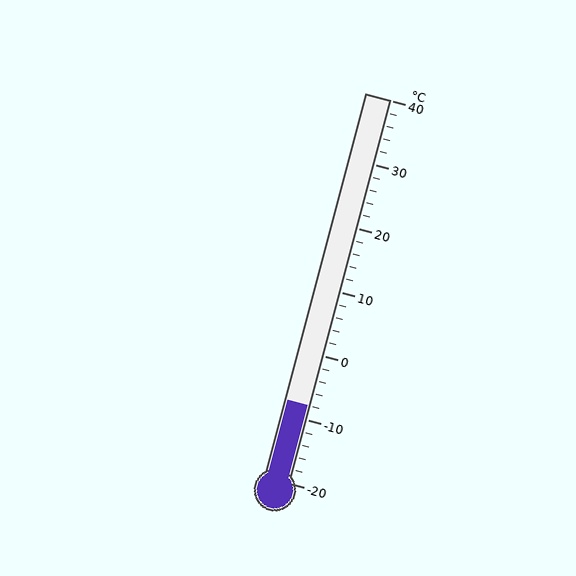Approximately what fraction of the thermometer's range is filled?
The thermometer is filled to approximately 20% of its range.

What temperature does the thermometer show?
The thermometer shows approximately -8°C.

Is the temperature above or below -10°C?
The temperature is above -10°C.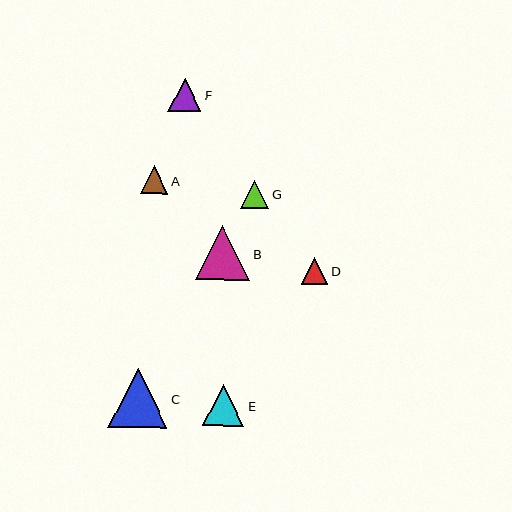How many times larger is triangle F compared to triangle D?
Triangle F is approximately 1.3 times the size of triangle D.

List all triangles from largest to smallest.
From largest to smallest: C, B, E, F, G, A, D.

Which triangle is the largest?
Triangle C is the largest with a size of approximately 59 pixels.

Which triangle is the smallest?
Triangle D is the smallest with a size of approximately 26 pixels.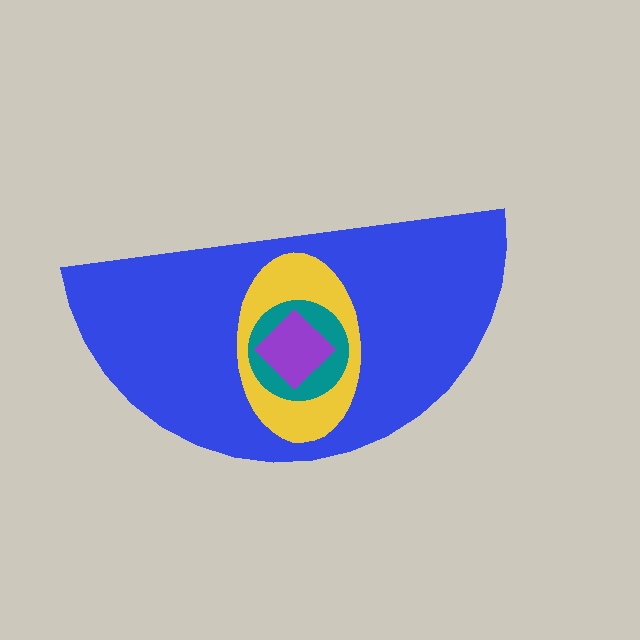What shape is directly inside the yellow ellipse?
The teal circle.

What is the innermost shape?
The purple diamond.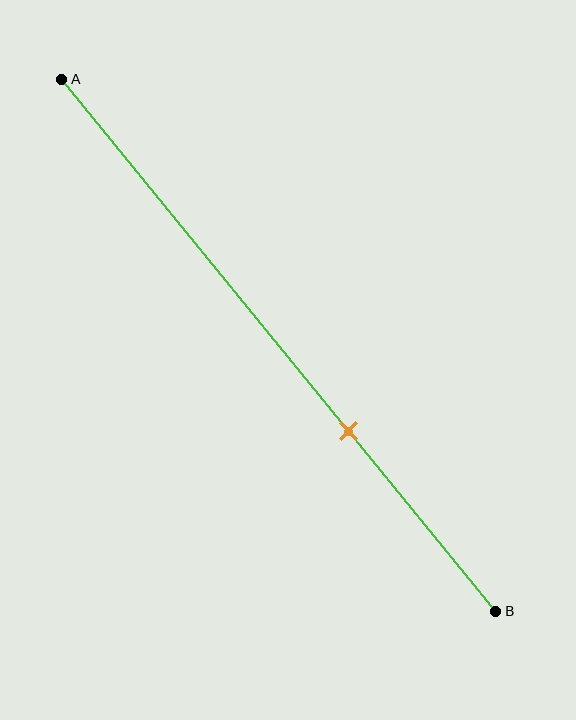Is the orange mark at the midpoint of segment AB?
No, the mark is at about 65% from A, not at the 50% midpoint.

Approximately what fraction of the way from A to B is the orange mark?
The orange mark is approximately 65% of the way from A to B.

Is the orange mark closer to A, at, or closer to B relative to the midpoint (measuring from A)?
The orange mark is closer to point B than the midpoint of segment AB.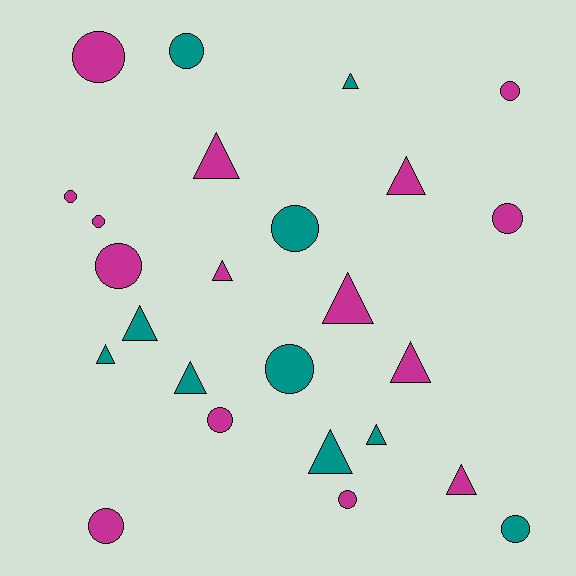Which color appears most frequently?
Magenta, with 15 objects.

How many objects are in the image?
There are 25 objects.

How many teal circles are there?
There are 4 teal circles.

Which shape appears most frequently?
Circle, with 13 objects.